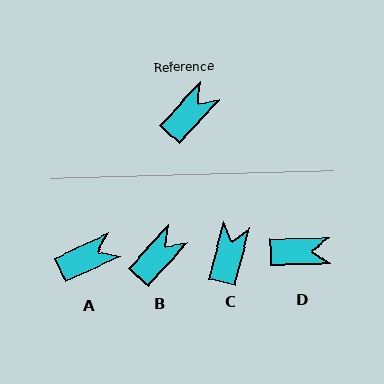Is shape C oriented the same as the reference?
No, it is off by about 29 degrees.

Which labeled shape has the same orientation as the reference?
B.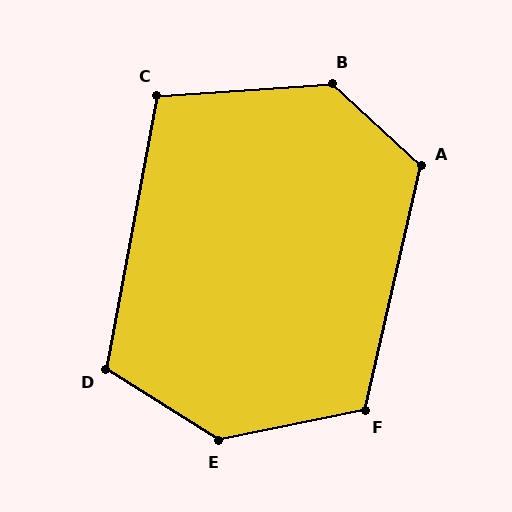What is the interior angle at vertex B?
Approximately 133 degrees (obtuse).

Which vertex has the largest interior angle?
E, at approximately 136 degrees.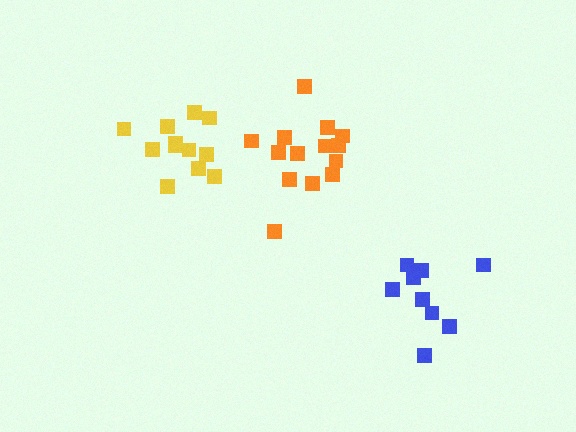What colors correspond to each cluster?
The clusters are colored: yellow, blue, orange.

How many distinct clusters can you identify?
There are 3 distinct clusters.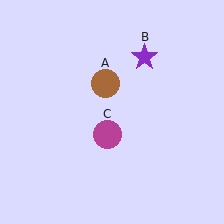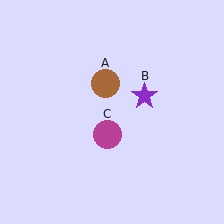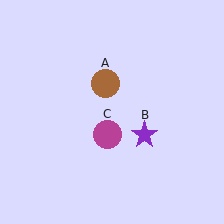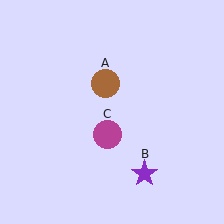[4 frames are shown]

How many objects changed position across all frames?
1 object changed position: purple star (object B).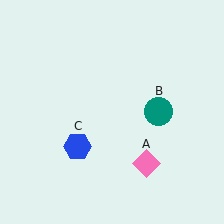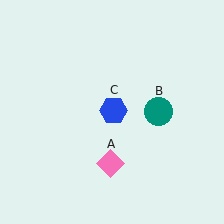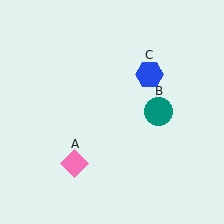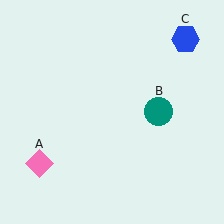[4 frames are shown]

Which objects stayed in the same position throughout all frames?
Teal circle (object B) remained stationary.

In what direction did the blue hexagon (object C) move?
The blue hexagon (object C) moved up and to the right.